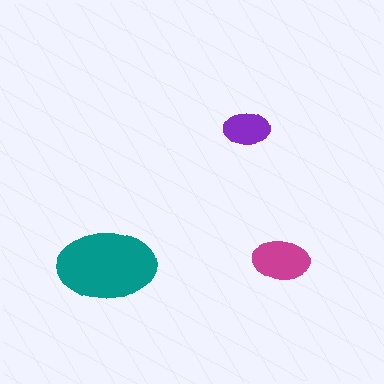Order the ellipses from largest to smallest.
the teal one, the magenta one, the purple one.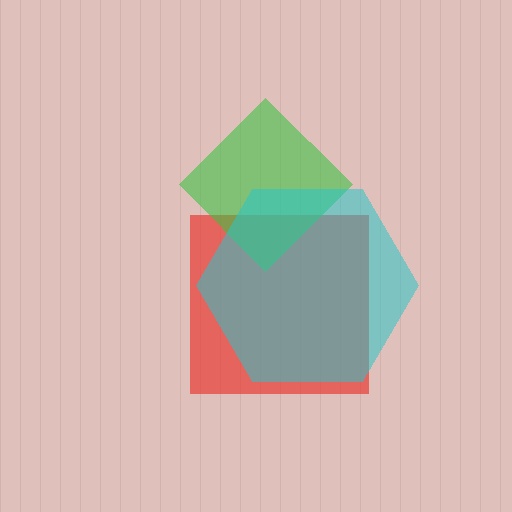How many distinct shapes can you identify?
There are 3 distinct shapes: a red square, a green diamond, a cyan hexagon.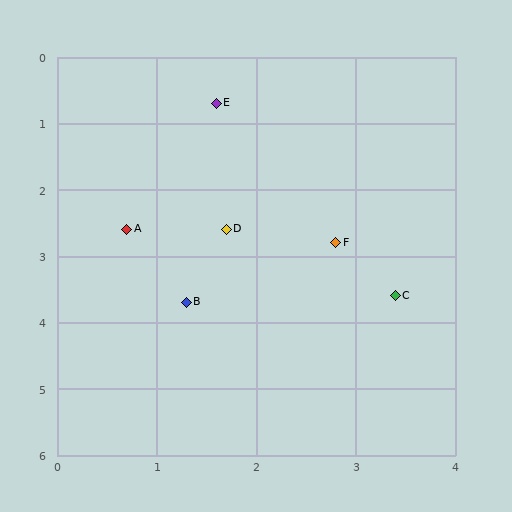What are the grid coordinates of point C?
Point C is at approximately (3.4, 3.6).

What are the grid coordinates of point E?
Point E is at approximately (1.6, 0.7).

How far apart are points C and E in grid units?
Points C and E are about 3.4 grid units apart.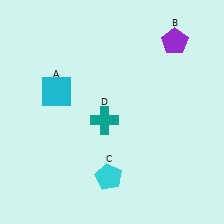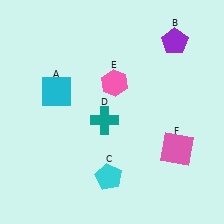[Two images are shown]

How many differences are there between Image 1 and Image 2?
There are 2 differences between the two images.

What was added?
A pink hexagon (E), a pink square (F) were added in Image 2.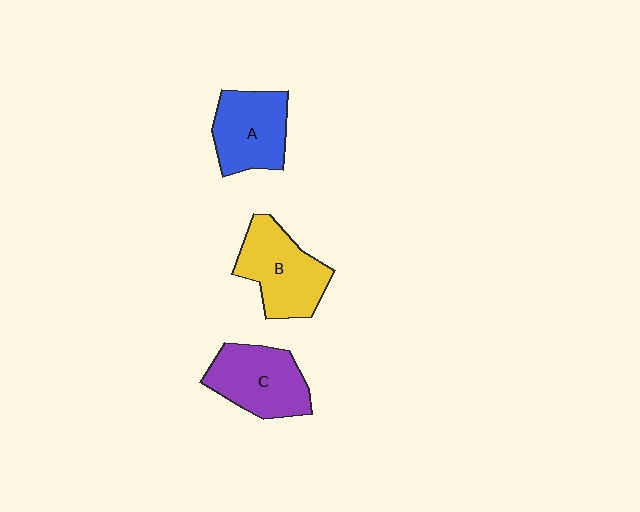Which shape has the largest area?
Shape B (yellow).